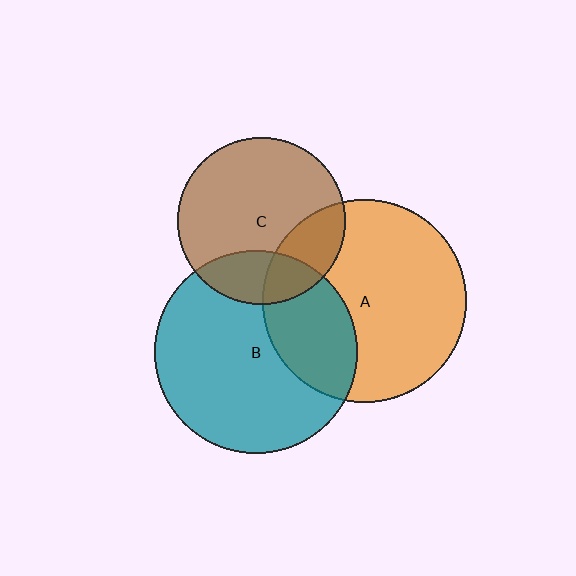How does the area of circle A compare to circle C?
Approximately 1.5 times.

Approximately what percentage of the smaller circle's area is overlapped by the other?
Approximately 20%.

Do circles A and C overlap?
Yes.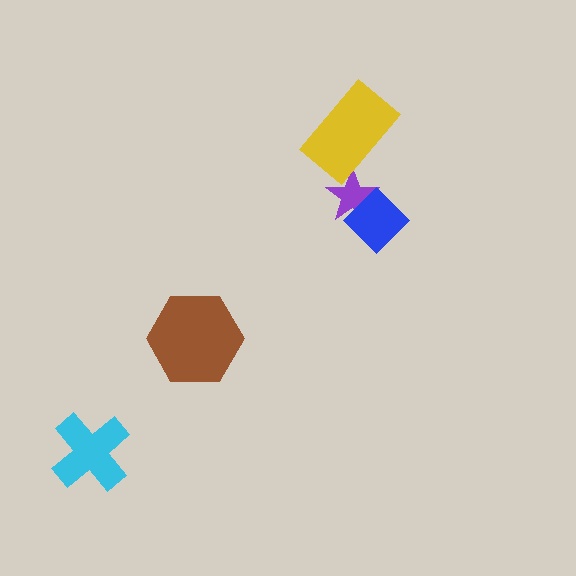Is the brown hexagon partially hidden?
No, no other shape covers it.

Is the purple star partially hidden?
Yes, it is partially covered by another shape.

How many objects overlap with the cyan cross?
0 objects overlap with the cyan cross.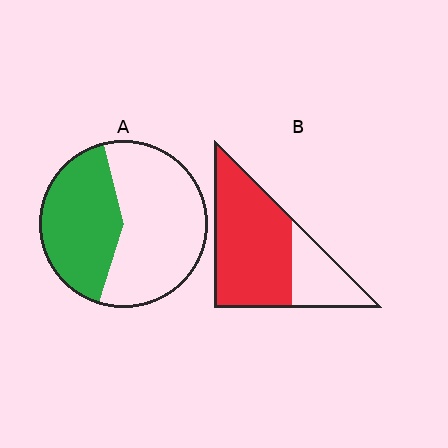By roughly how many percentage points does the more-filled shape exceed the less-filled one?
By roughly 30 percentage points (B over A).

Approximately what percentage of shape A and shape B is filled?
A is approximately 40% and B is approximately 70%.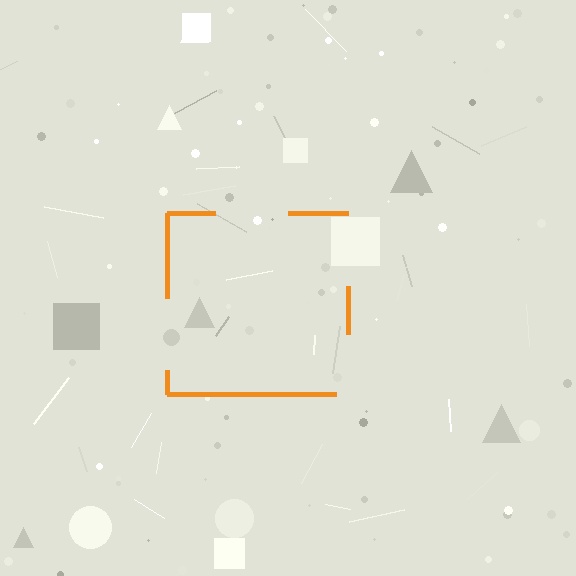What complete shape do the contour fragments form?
The contour fragments form a square.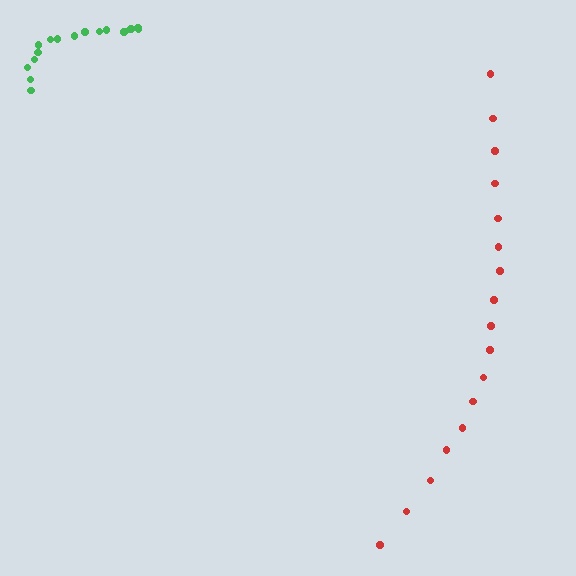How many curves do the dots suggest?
There are 2 distinct paths.